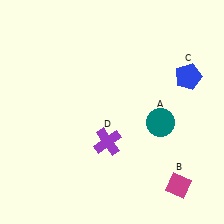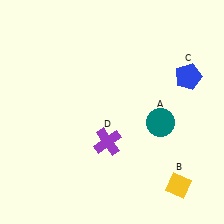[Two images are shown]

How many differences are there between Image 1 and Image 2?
There is 1 difference between the two images.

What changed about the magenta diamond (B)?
In Image 1, B is magenta. In Image 2, it changed to yellow.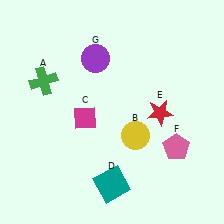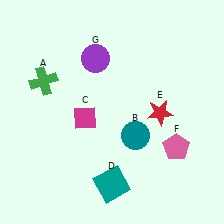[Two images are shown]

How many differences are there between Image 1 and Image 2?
There is 1 difference between the two images.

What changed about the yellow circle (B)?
In Image 1, B is yellow. In Image 2, it changed to teal.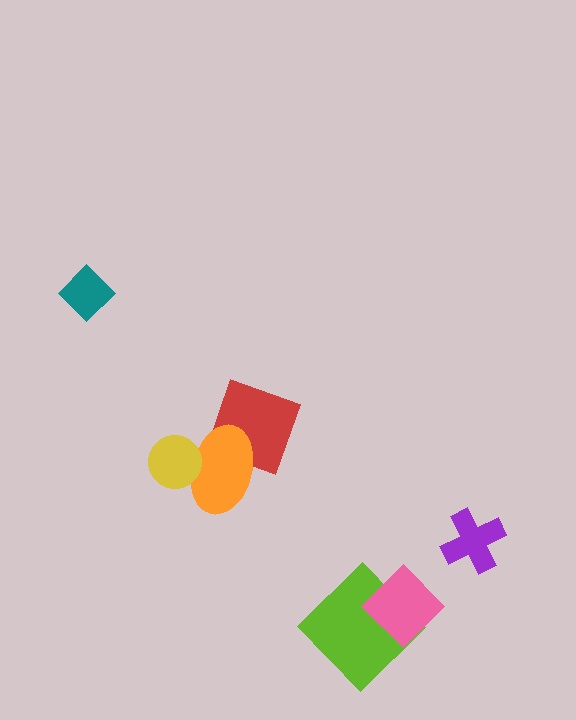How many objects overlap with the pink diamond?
1 object overlaps with the pink diamond.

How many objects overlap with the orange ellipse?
2 objects overlap with the orange ellipse.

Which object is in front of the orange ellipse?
The yellow circle is in front of the orange ellipse.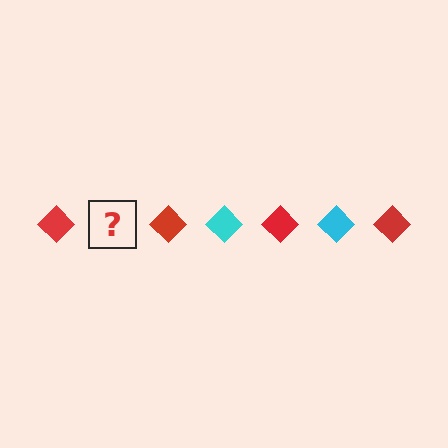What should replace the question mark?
The question mark should be replaced with a cyan diamond.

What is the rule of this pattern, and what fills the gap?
The rule is that the pattern cycles through red, cyan diamonds. The gap should be filled with a cyan diamond.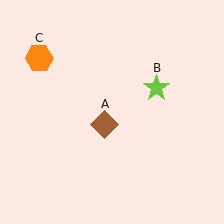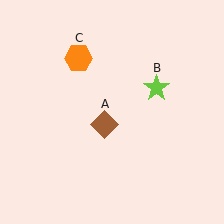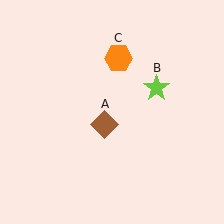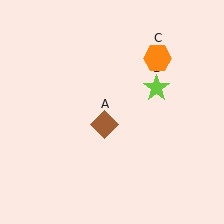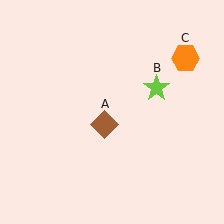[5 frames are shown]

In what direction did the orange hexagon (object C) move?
The orange hexagon (object C) moved right.